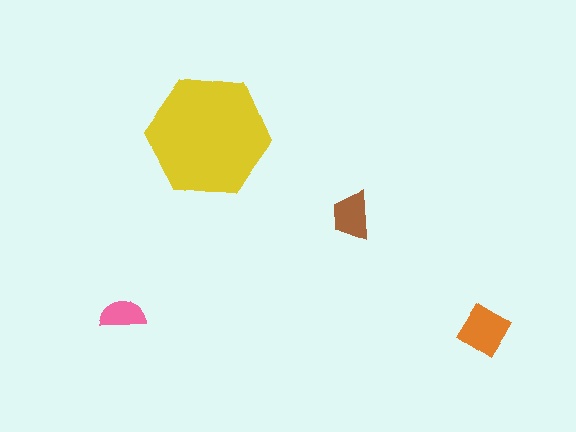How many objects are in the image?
There are 4 objects in the image.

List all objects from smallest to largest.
The pink semicircle, the brown trapezoid, the orange diamond, the yellow hexagon.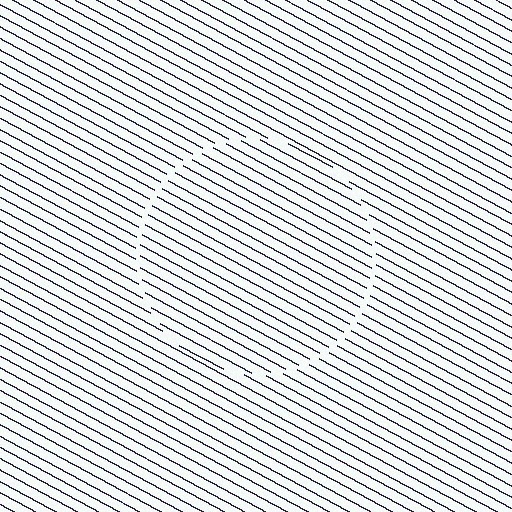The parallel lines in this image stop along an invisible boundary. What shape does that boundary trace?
An illusory circle. The interior of the shape contains the same grating, shifted by half a period — the contour is defined by the phase discontinuity where line-ends from the inner and outer gratings abut.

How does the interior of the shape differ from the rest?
The interior of the shape contains the same grating, shifted by half a period — the contour is defined by the phase discontinuity where line-ends from the inner and outer gratings abut.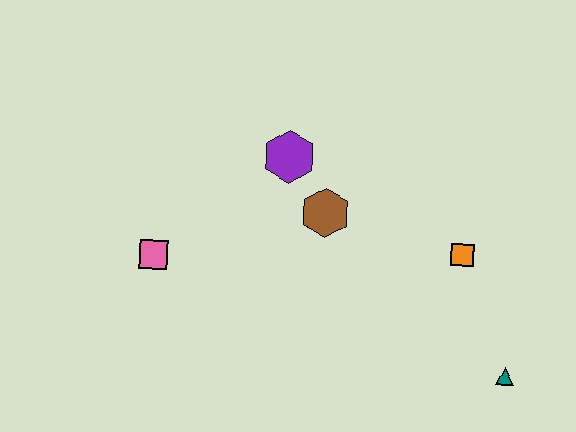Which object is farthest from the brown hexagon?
The teal triangle is farthest from the brown hexagon.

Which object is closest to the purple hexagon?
The brown hexagon is closest to the purple hexagon.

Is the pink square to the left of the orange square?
Yes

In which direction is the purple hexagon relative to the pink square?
The purple hexagon is to the right of the pink square.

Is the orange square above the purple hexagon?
No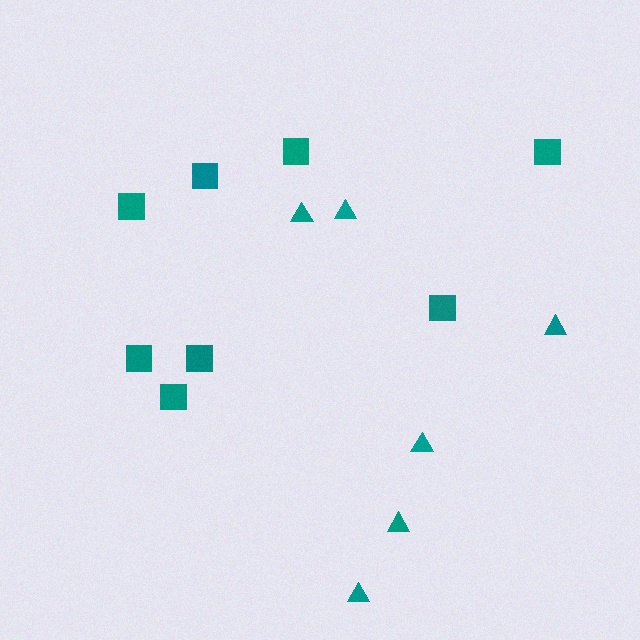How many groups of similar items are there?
There are 2 groups: one group of triangles (6) and one group of squares (8).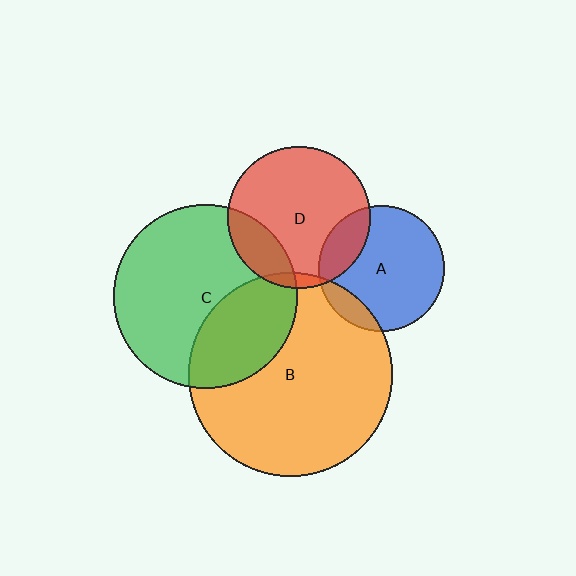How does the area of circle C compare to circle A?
Approximately 2.1 times.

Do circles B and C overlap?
Yes.